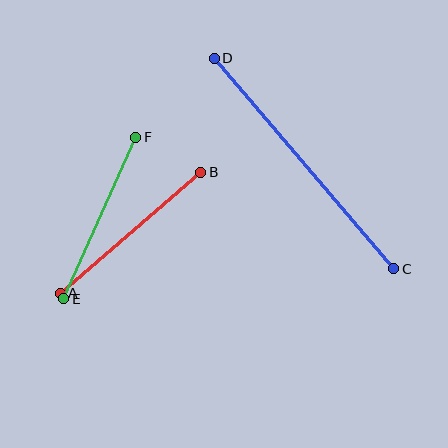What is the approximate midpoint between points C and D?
The midpoint is at approximately (304, 163) pixels.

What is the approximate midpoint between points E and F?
The midpoint is at approximately (100, 218) pixels.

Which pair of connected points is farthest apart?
Points C and D are farthest apart.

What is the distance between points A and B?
The distance is approximately 185 pixels.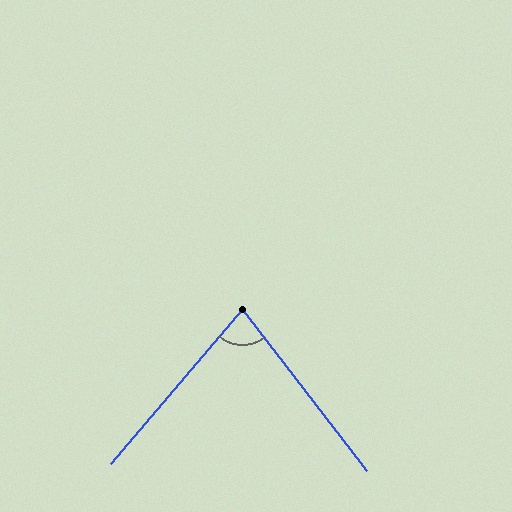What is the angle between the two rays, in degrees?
Approximately 78 degrees.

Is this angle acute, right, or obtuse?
It is acute.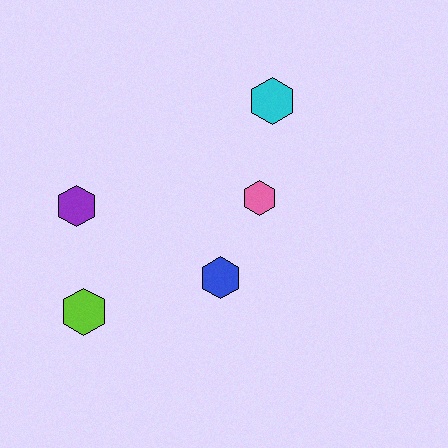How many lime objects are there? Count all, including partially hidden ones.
There is 1 lime object.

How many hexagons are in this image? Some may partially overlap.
There are 5 hexagons.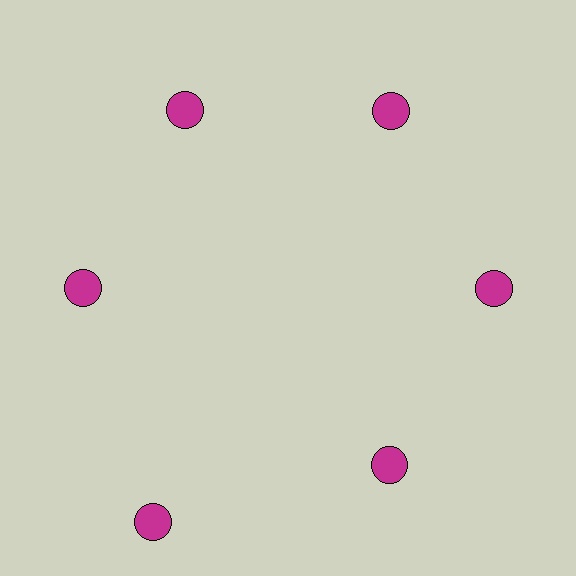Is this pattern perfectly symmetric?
No. The 6 magenta circles are arranged in a ring, but one element near the 7 o'clock position is pushed outward from the center, breaking the 6-fold rotational symmetry.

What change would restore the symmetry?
The symmetry would be restored by moving it inward, back onto the ring so that all 6 circles sit at equal angles and equal distance from the center.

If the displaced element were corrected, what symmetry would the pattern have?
It would have 6-fold rotational symmetry — the pattern would map onto itself every 60 degrees.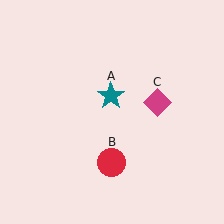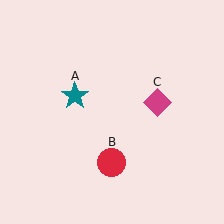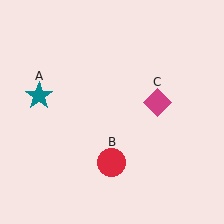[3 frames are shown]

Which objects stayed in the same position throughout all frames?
Red circle (object B) and magenta diamond (object C) remained stationary.